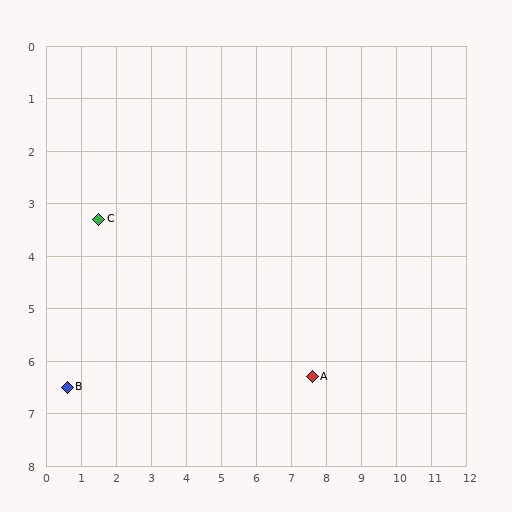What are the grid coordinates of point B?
Point B is at approximately (0.6, 6.5).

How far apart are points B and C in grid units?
Points B and C are about 3.3 grid units apart.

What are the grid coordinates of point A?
Point A is at approximately (7.6, 6.3).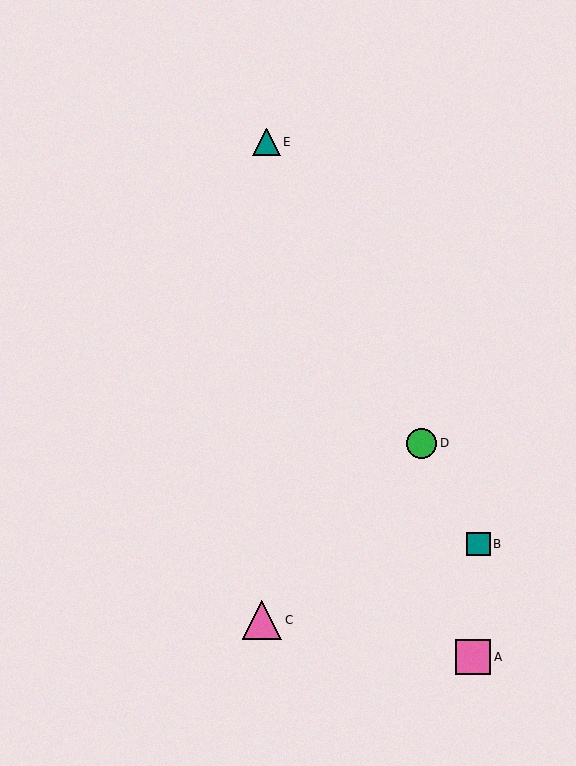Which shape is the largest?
The pink triangle (labeled C) is the largest.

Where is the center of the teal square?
The center of the teal square is at (478, 544).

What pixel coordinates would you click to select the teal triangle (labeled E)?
Click at (266, 142) to select the teal triangle E.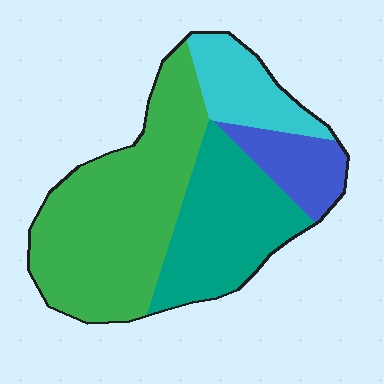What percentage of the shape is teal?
Teal takes up between a sixth and a third of the shape.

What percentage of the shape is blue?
Blue covers around 10% of the shape.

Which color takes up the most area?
Green, at roughly 45%.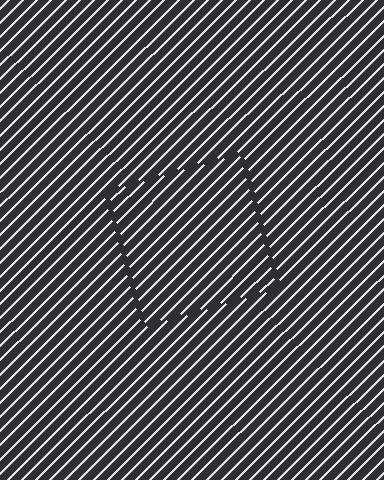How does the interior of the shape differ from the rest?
The interior of the shape contains the same grating, shifted by half a period — the contour is defined by the phase discontinuity where line-ends from the inner and outer gratings abut.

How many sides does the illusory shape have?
4 sides — the line-ends trace a square.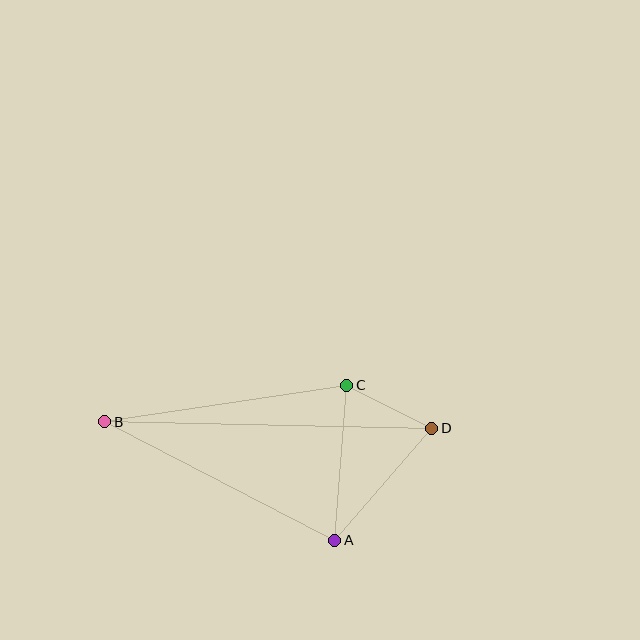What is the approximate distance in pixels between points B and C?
The distance between B and C is approximately 245 pixels.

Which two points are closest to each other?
Points C and D are closest to each other.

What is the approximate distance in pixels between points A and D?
The distance between A and D is approximately 148 pixels.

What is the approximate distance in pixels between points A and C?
The distance between A and C is approximately 155 pixels.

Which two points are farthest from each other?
Points B and D are farthest from each other.